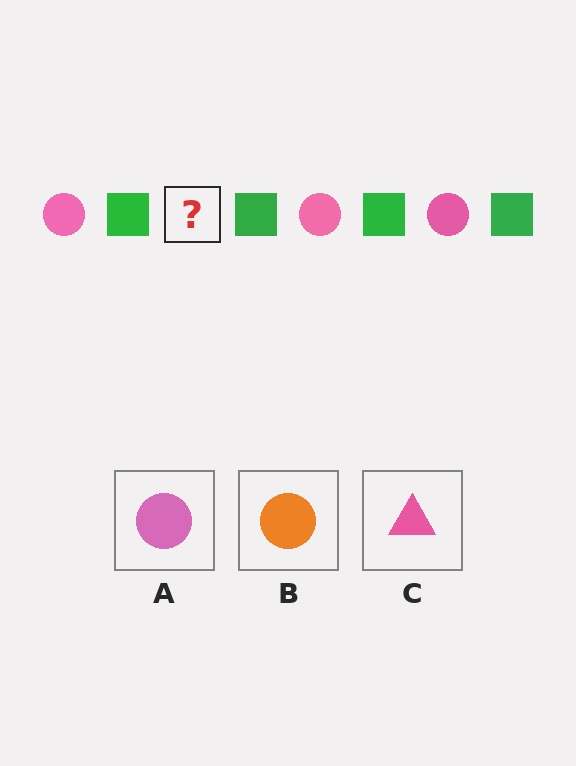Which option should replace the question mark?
Option A.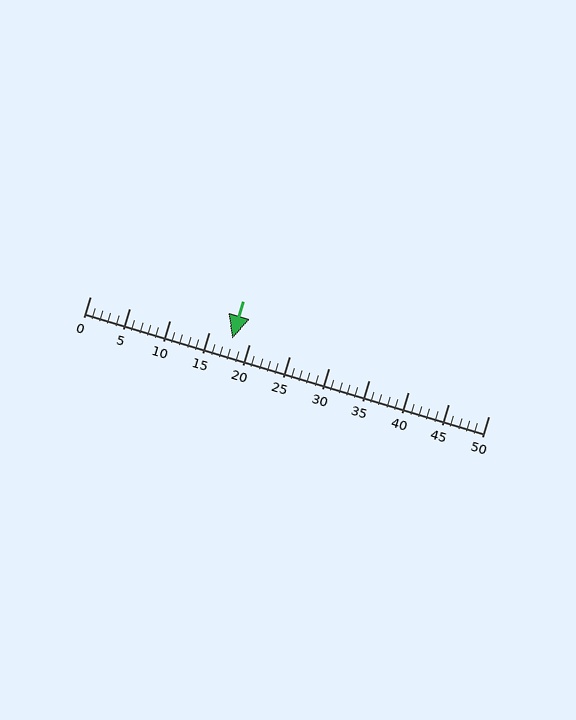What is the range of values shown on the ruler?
The ruler shows values from 0 to 50.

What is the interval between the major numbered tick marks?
The major tick marks are spaced 5 units apart.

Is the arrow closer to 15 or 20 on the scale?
The arrow is closer to 20.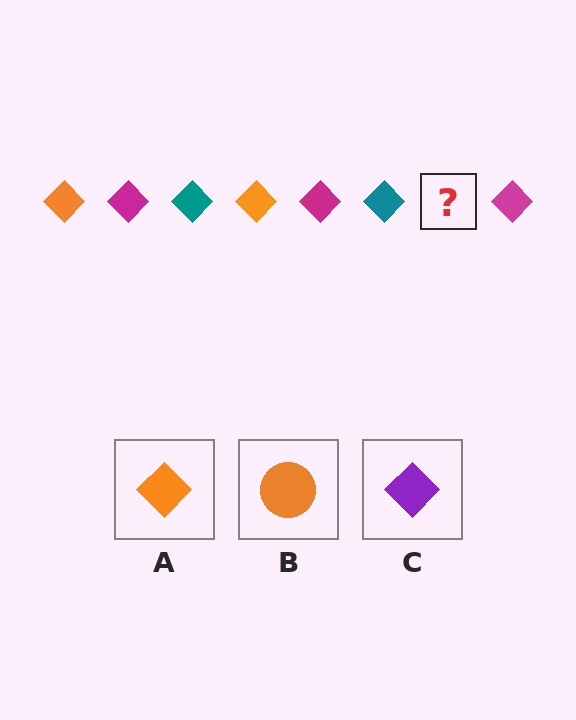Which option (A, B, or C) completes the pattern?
A.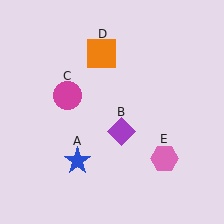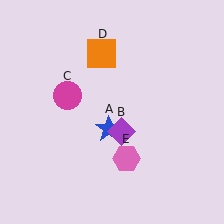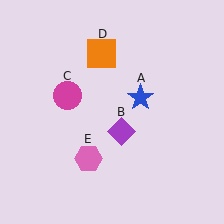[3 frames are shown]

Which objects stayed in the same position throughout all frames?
Purple diamond (object B) and magenta circle (object C) and orange square (object D) remained stationary.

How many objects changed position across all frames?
2 objects changed position: blue star (object A), pink hexagon (object E).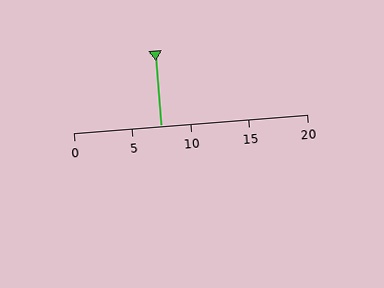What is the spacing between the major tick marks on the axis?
The major ticks are spaced 5 apart.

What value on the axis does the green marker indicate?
The marker indicates approximately 7.5.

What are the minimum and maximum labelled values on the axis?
The axis runs from 0 to 20.